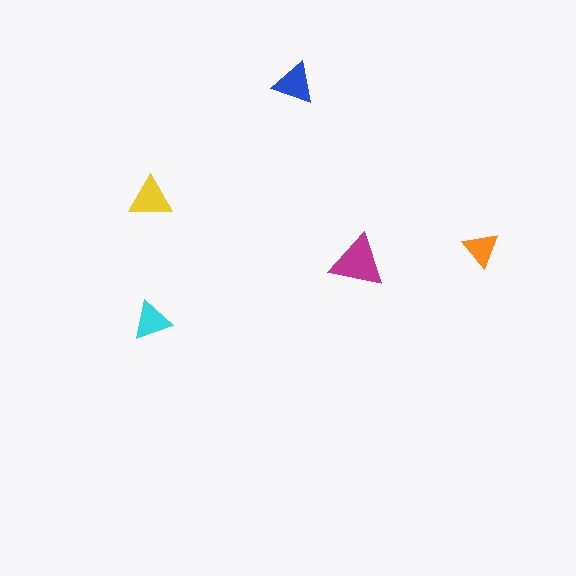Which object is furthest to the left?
The yellow triangle is leftmost.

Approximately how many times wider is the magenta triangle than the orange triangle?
About 1.5 times wider.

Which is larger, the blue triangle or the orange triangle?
The blue one.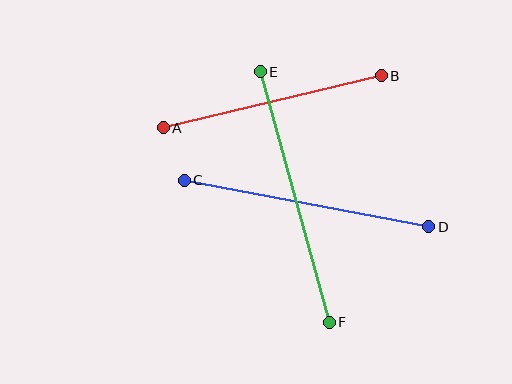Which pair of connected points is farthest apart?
Points E and F are farthest apart.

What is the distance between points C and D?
The distance is approximately 249 pixels.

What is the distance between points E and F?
The distance is approximately 259 pixels.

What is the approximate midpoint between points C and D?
The midpoint is at approximately (307, 203) pixels.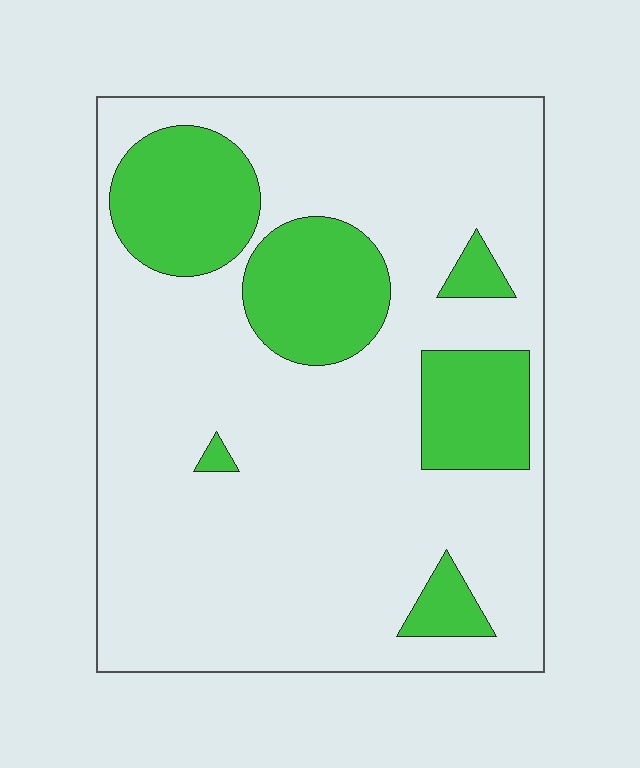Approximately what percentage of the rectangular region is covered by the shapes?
Approximately 20%.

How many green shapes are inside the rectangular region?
6.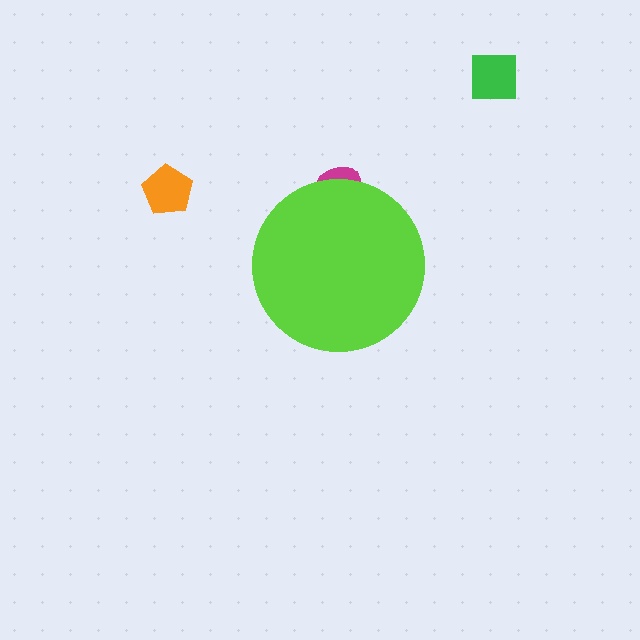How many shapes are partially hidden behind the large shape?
1 shape is partially hidden.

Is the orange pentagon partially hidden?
No, the orange pentagon is fully visible.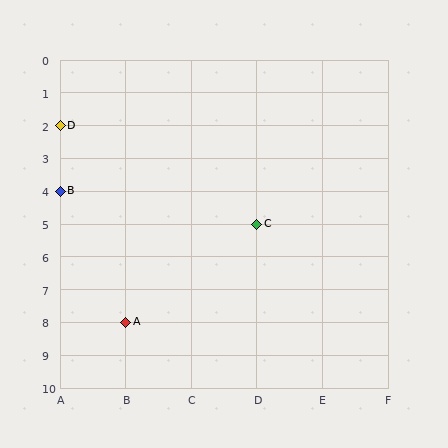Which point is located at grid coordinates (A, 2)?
Point D is at (A, 2).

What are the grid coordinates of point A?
Point A is at grid coordinates (B, 8).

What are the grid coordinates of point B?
Point B is at grid coordinates (A, 4).